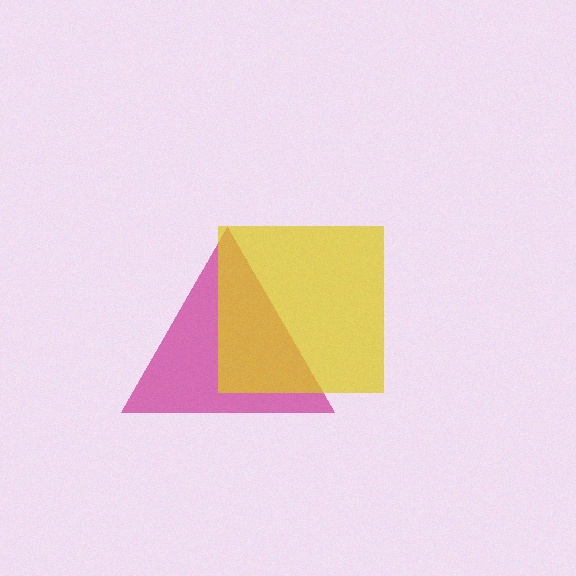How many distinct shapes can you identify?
There are 2 distinct shapes: a magenta triangle, a yellow square.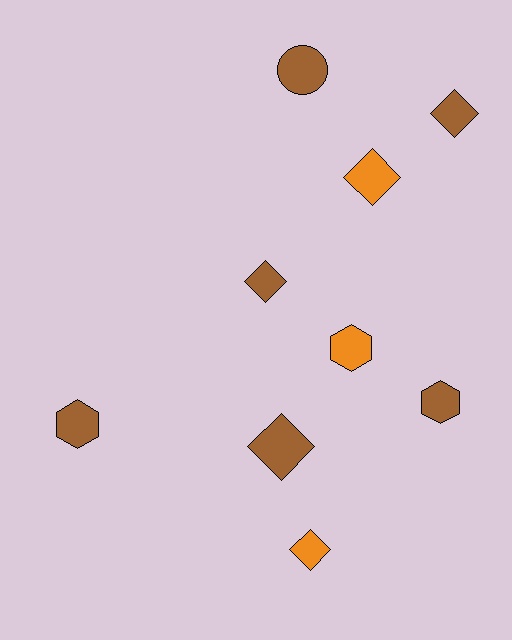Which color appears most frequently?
Brown, with 6 objects.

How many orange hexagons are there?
There is 1 orange hexagon.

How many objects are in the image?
There are 9 objects.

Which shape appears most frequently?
Diamond, with 5 objects.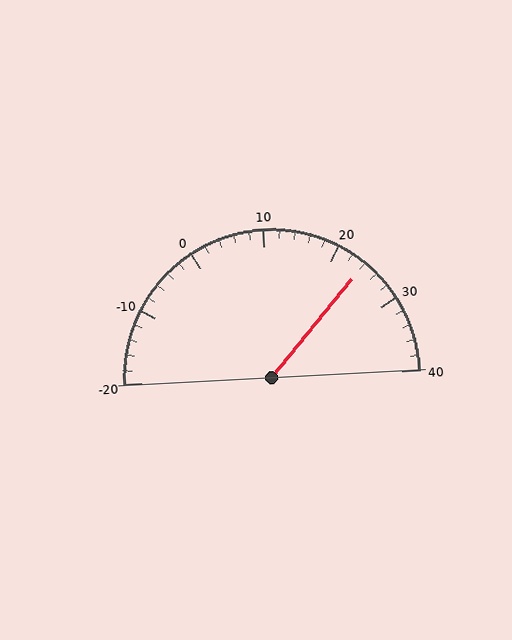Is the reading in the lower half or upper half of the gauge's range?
The reading is in the upper half of the range (-20 to 40).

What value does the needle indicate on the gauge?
The needle indicates approximately 24.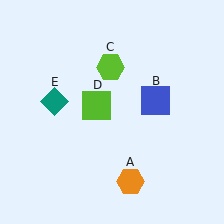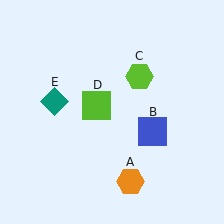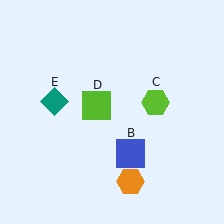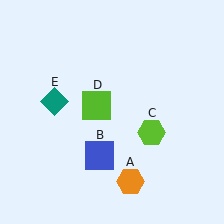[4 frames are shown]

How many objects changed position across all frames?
2 objects changed position: blue square (object B), lime hexagon (object C).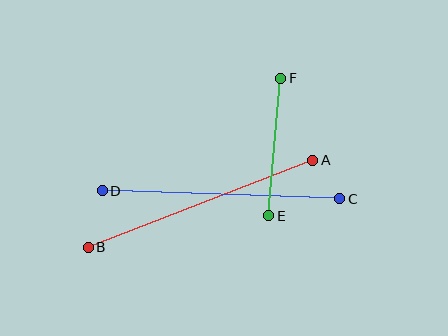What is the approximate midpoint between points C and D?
The midpoint is at approximately (221, 195) pixels.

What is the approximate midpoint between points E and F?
The midpoint is at approximately (275, 147) pixels.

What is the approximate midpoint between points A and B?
The midpoint is at approximately (201, 204) pixels.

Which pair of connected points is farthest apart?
Points A and B are farthest apart.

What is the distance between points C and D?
The distance is approximately 237 pixels.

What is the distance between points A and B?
The distance is approximately 241 pixels.